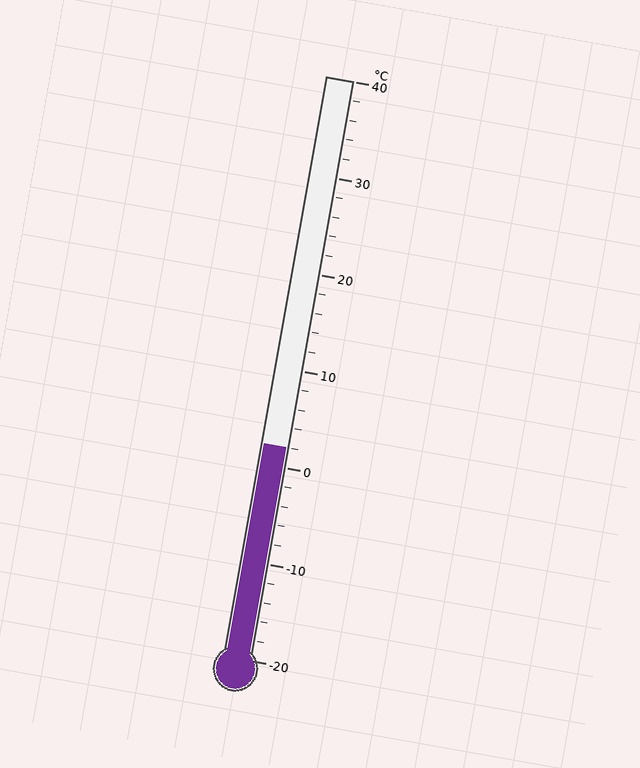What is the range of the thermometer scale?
The thermometer scale ranges from -20°C to 40°C.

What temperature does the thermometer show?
The thermometer shows approximately 2°C.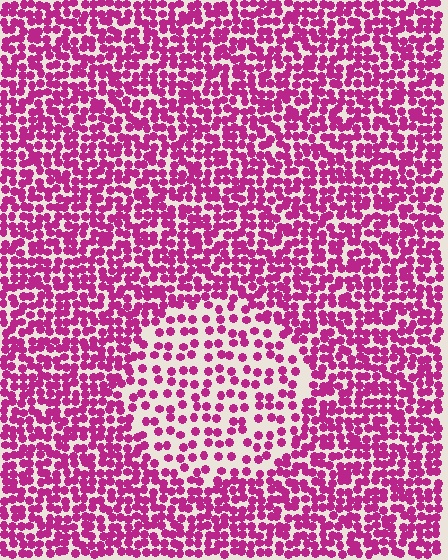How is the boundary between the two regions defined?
The boundary is defined by a change in element density (approximately 2.0x ratio). All elements are the same color, size, and shape.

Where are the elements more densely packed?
The elements are more densely packed outside the circle boundary.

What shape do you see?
I see a circle.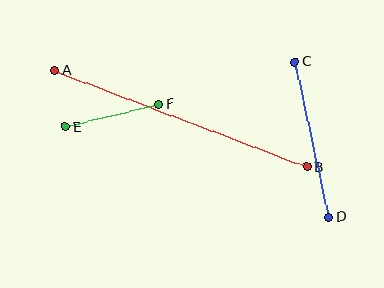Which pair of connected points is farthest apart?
Points A and B are farthest apart.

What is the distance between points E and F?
The distance is approximately 96 pixels.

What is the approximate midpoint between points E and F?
The midpoint is at approximately (112, 115) pixels.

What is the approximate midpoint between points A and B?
The midpoint is at approximately (181, 119) pixels.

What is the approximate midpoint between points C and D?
The midpoint is at approximately (312, 139) pixels.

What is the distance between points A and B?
The distance is approximately 270 pixels.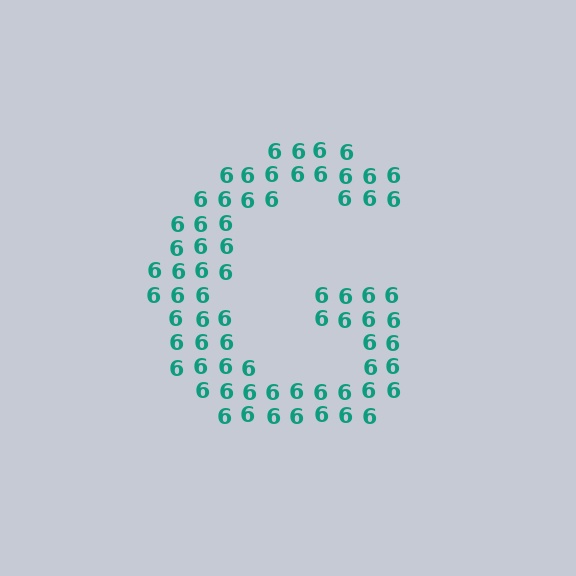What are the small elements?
The small elements are digit 6's.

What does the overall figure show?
The overall figure shows the letter G.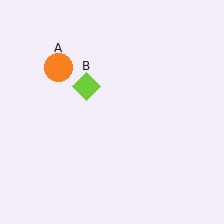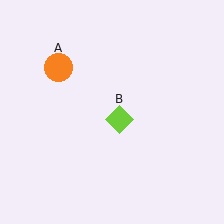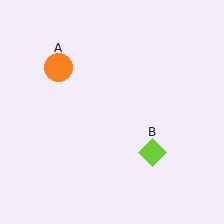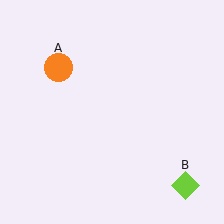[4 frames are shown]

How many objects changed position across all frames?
1 object changed position: lime diamond (object B).